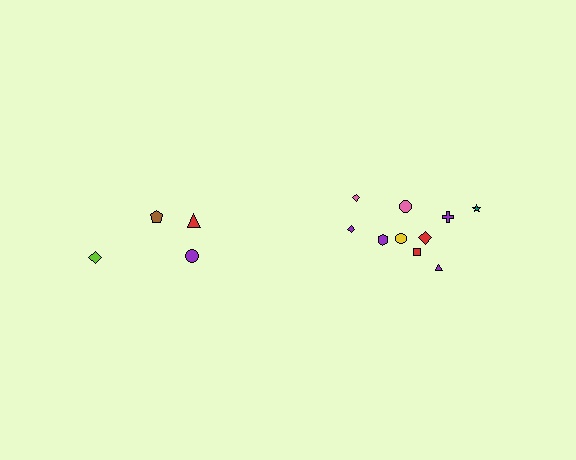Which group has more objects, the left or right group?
The right group.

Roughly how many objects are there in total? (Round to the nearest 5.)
Roughly 15 objects in total.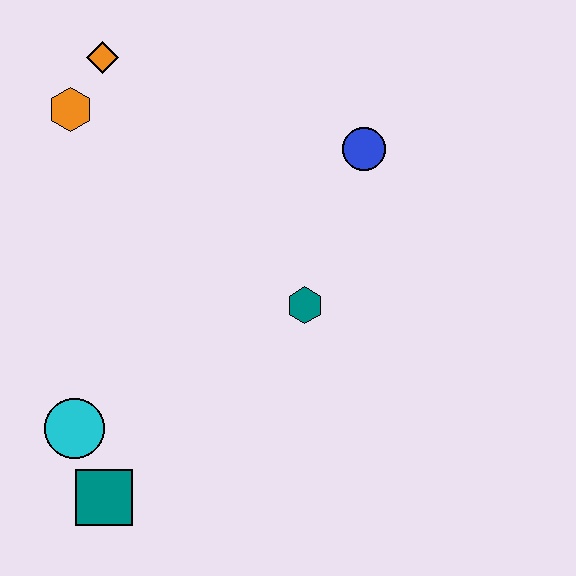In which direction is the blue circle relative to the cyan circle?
The blue circle is to the right of the cyan circle.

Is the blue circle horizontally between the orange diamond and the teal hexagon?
No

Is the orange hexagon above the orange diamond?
No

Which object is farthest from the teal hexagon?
The orange diamond is farthest from the teal hexagon.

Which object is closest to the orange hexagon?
The orange diamond is closest to the orange hexagon.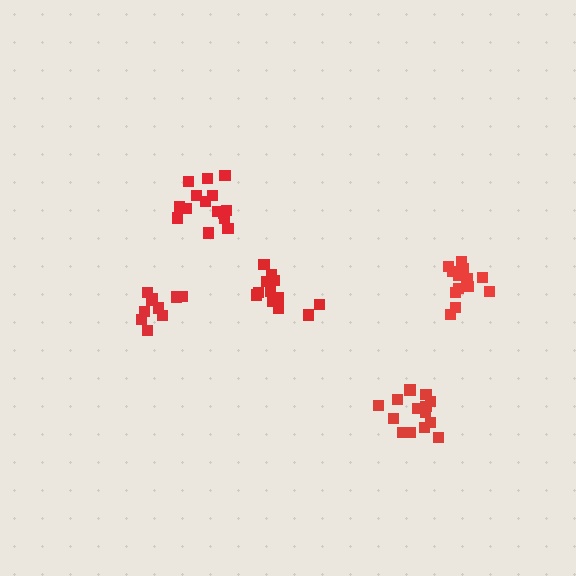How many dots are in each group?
Group 1: 10 dots, Group 2: 13 dots, Group 3: 14 dots, Group 4: 15 dots, Group 5: 13 dots (65 total).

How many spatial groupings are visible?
There are 5 spatial groupings.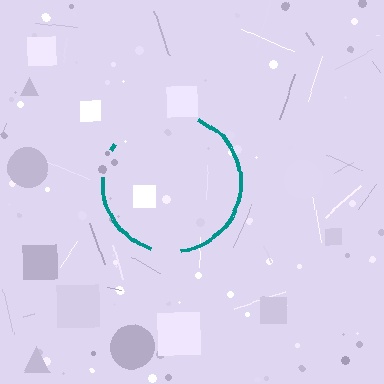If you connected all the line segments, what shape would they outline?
They would outline a circle.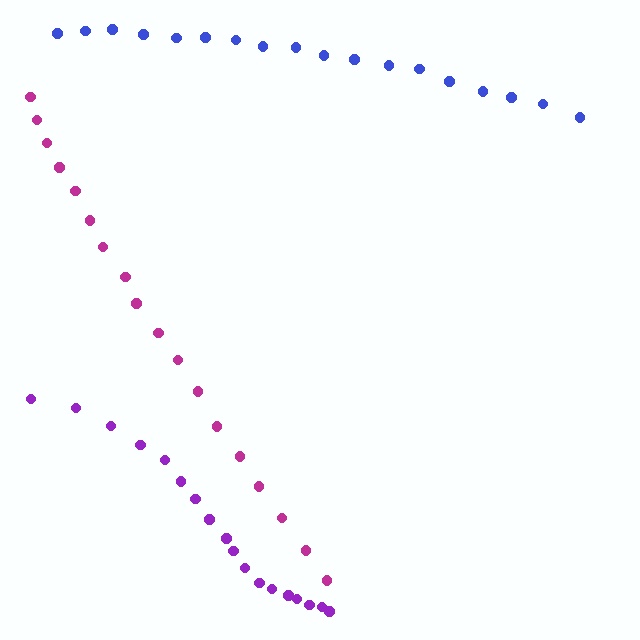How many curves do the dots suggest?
There are 3 distinct paths.